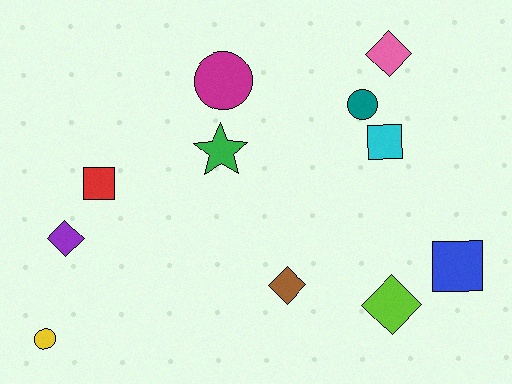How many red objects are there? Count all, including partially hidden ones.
There is 1 red object.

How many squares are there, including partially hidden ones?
There are 3 squares.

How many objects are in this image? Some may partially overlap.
There are 11 objects.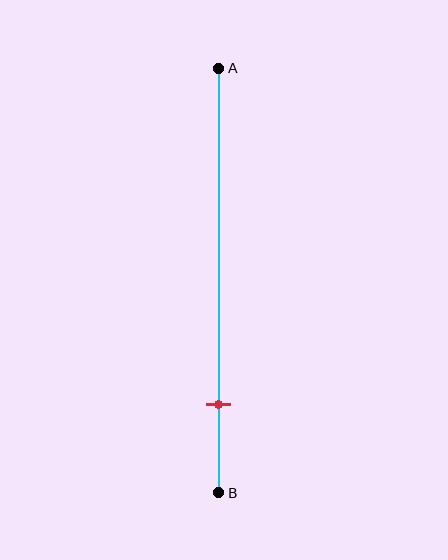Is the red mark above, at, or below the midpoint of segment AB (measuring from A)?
The red mark is below the midpoint of segment AB.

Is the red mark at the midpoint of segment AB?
No, the mark is at about 80% from A, not at the 50% midpoint.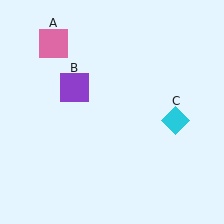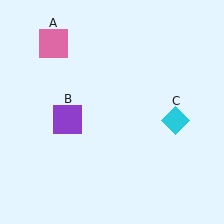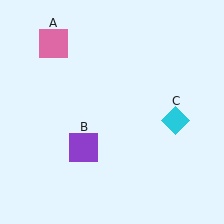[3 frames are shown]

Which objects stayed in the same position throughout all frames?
Pink square (object A) and cyan diamond (object C) remained stationary.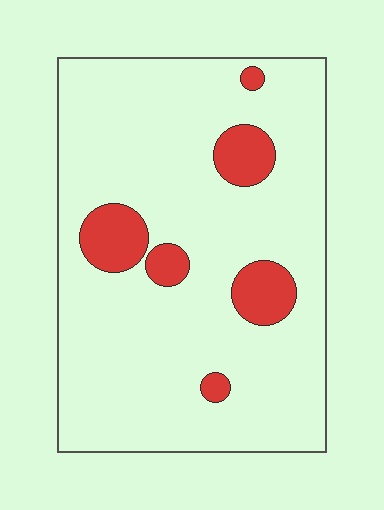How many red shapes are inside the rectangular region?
6.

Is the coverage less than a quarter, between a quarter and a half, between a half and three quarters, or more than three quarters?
Less than a quarter.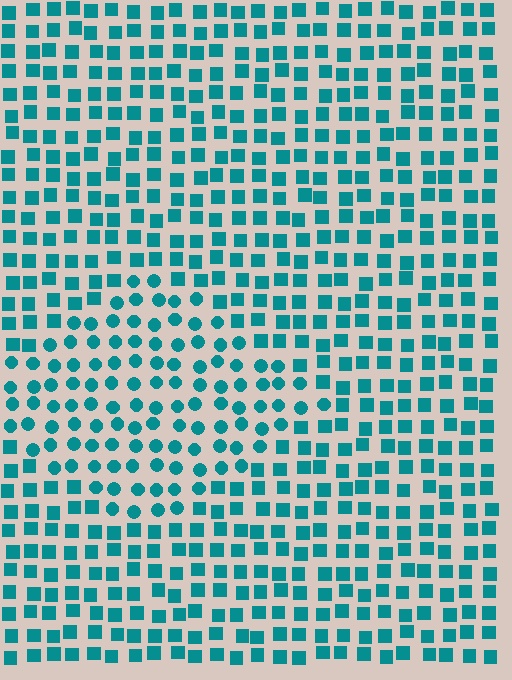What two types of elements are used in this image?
The image uses circles inside the diamond region and squares outside it.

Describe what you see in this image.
The image is filled with small teal elements arranged in a uniform grid. A diamond-shaped region contains circles, while the surrounding area contains squares. The boundary is defined purely by the change in element shape.